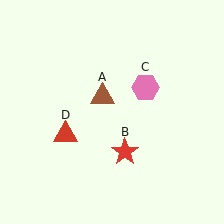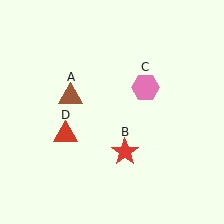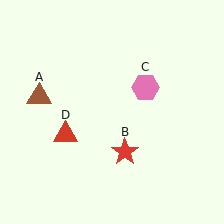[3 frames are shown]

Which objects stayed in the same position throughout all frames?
Red star (object B) and pink hexagon (object C) and red triangle (object D) remained stationary.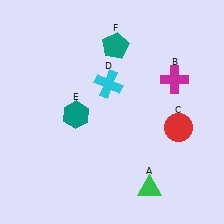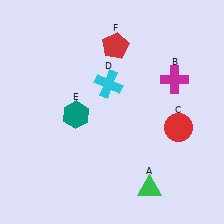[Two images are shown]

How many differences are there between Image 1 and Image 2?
There is 1 difference between the two images.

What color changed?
The pentagon (F) changed from teal in Image 1 to red in Image 2.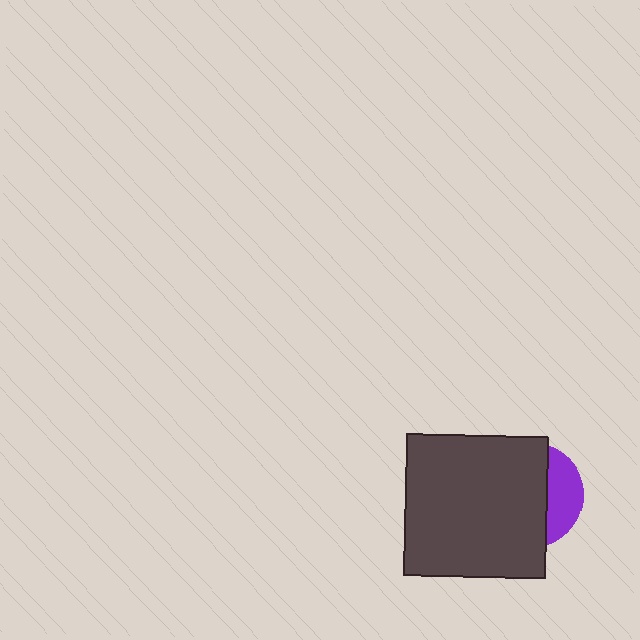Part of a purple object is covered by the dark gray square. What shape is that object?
It is a circle.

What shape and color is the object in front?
The object in front is a dark gray square.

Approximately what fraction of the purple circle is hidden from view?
Roughly 69% of the purple circle is hidden behind the dark gray square.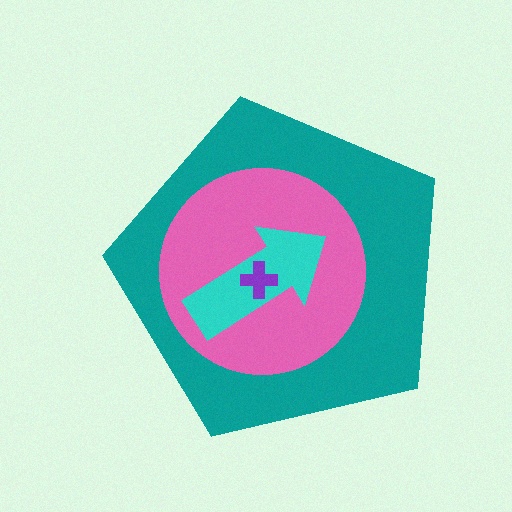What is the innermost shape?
The purple cross.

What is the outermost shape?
The teal pentagon.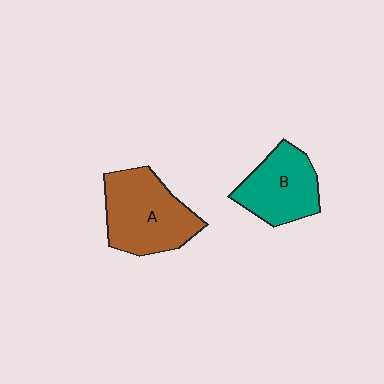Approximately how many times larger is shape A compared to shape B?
Approximately 1.3 times.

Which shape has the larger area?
Shape A (brown).